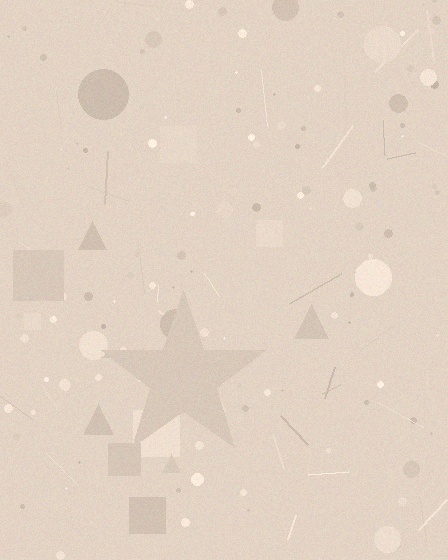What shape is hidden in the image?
A star is hidden in the image.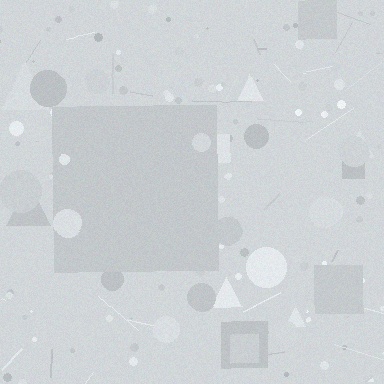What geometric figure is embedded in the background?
A square is embedded in the background.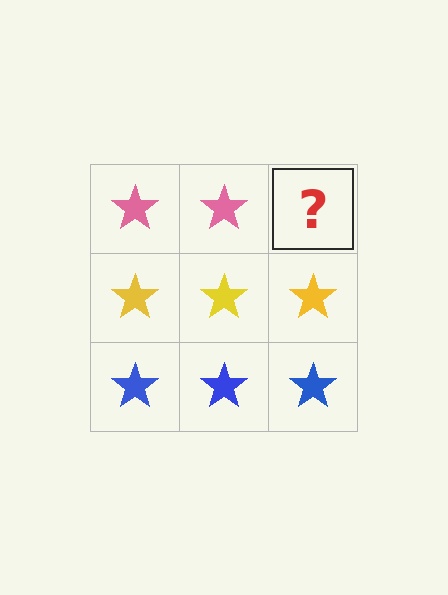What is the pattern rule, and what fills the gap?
The rule is that each row has a consistent color. The gap should be filled with a pink star.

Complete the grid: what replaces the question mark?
The question mark should be replaced with a pink star.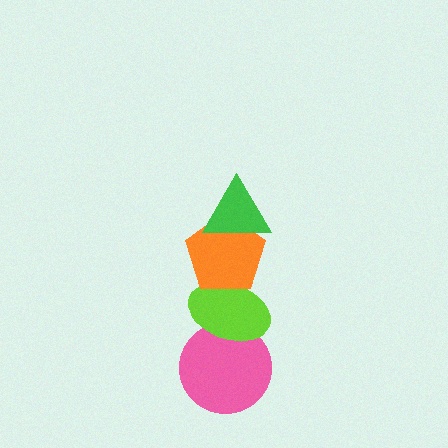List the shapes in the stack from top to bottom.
From top to bottom: the green triangle, the orange pentagon, the lime ellipse, the pink circle.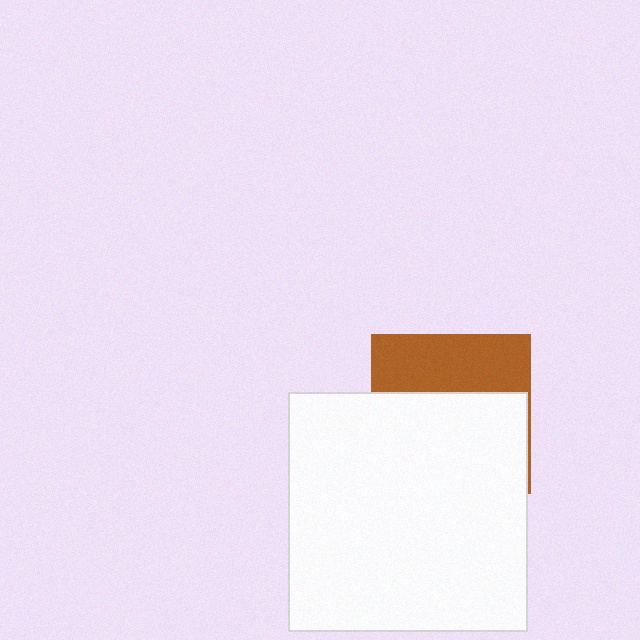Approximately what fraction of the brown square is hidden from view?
Roughly 62% of the brown square is hidden behind the white rectangle.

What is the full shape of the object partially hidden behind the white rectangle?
The partially hidden object is a brown square.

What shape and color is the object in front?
The object in front is a white rectangle.